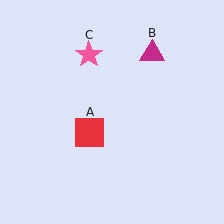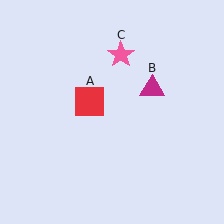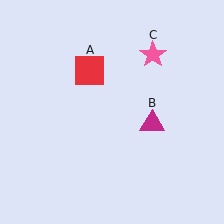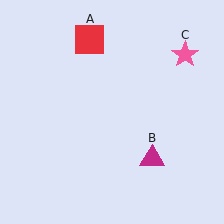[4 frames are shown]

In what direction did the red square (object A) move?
The red square (object A) moved up.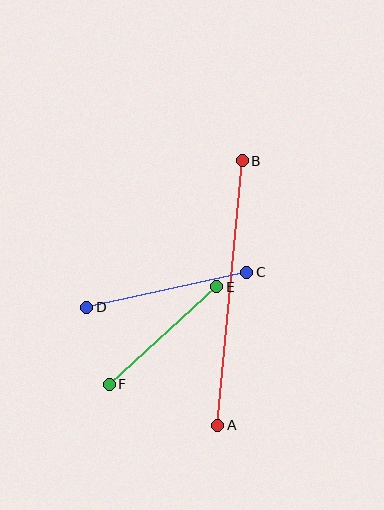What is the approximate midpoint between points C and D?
The midpoint is at approximately (167, 290) pixels.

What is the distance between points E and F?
The distance is approximately 145 pixels.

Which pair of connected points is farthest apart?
Points A and B are farthest apart.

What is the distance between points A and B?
The distance is approximately 266 pixels.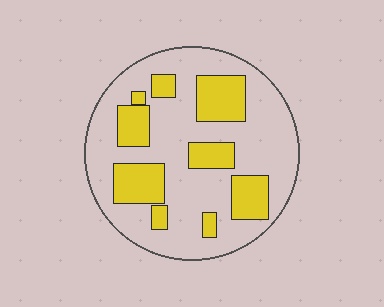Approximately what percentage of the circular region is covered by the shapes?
Approximately 30%.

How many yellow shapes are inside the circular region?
9.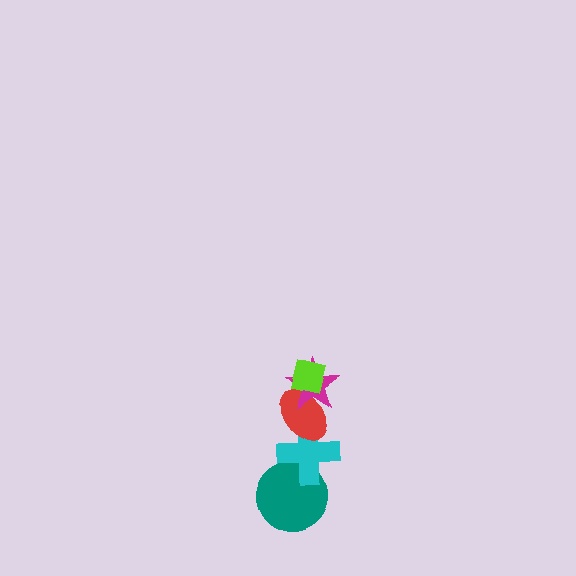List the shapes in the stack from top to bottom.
From top to bottom: the lime square, the magenta star, the red ellipse, the cyan cross, the teal circle.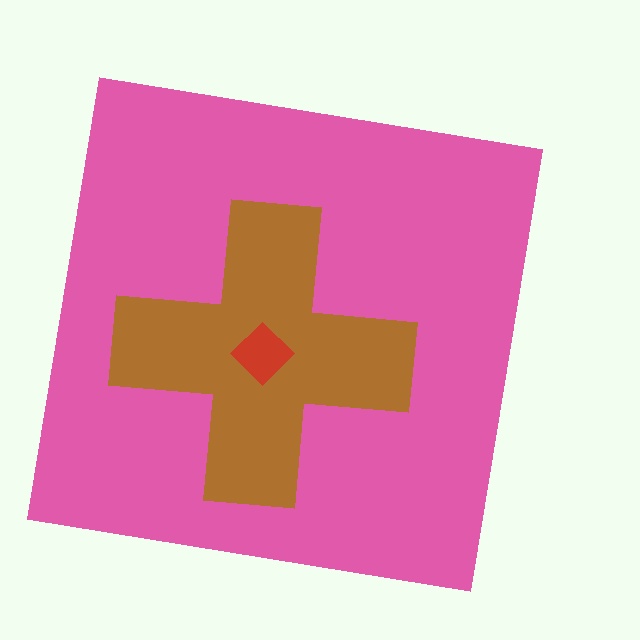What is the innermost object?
The red diamond.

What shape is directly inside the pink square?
The brown cross.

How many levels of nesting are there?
3.